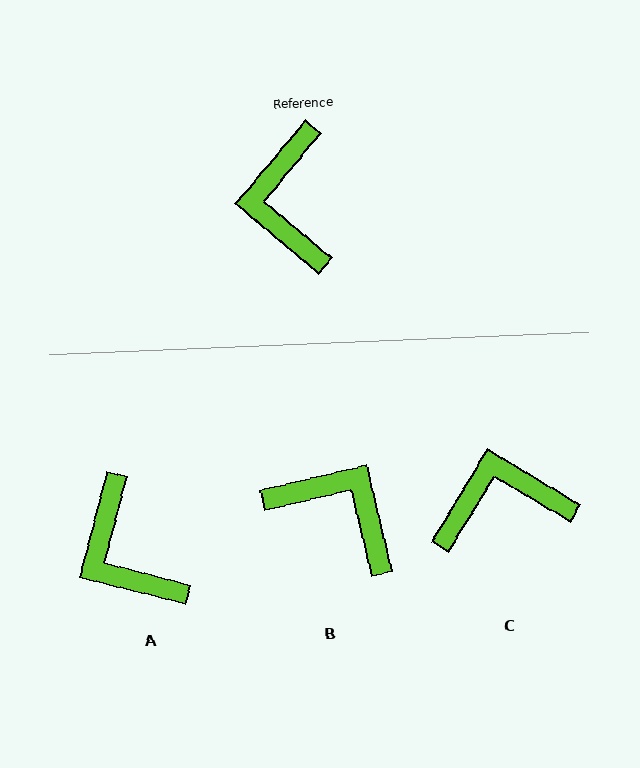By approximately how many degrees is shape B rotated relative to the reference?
Approximately 127 degrees clockwise.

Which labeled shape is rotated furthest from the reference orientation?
B, about 127 degrees away.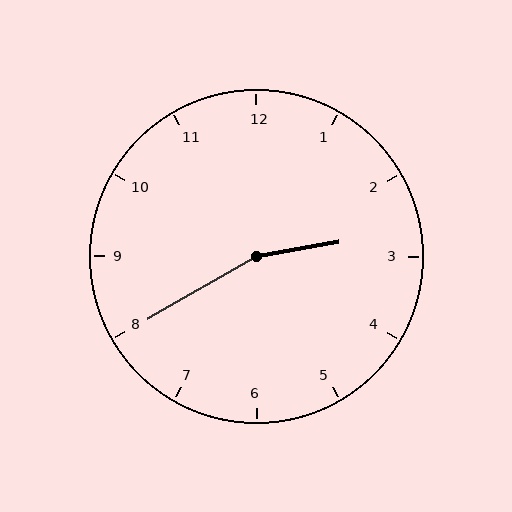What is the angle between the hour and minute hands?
Approximately 160 degrees.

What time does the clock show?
2:40.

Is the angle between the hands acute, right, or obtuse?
It is obtuse.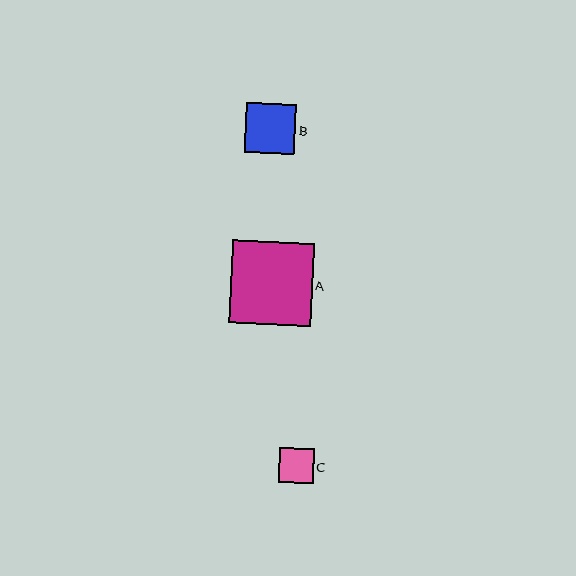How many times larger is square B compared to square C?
Square B is approximately 1.5 times the size of square C.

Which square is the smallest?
Square C is the smallest with a size of approximately 34 pixels.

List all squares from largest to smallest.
From largest to smallest: A, B, C.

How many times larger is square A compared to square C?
Square A is approximately 2.4 times the size of square C.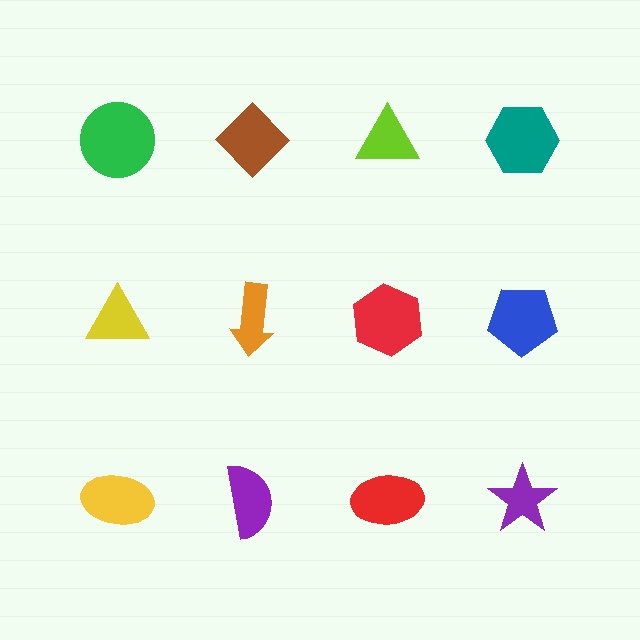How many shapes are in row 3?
4 shapes.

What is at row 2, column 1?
A yellow triangle.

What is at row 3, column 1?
A yellow ellipse.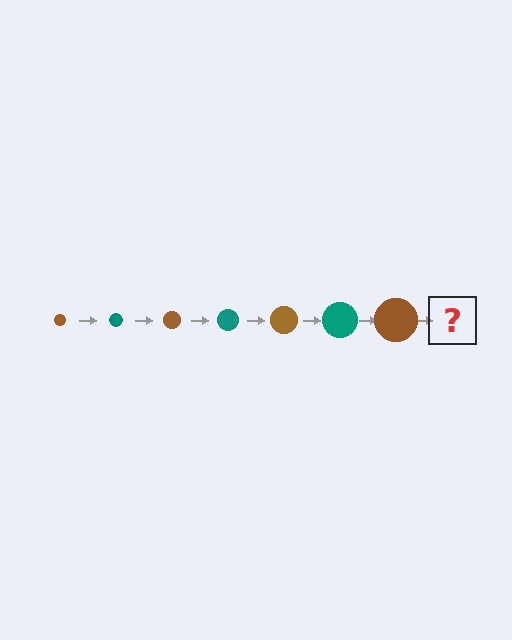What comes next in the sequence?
The next element should be a teal circle, larger than the previous one.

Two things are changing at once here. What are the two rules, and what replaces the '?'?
The two rules are that the circle grows larger each step and the color cycles through brown and teal. The '?' should be a teal circle, larger than the previous one.